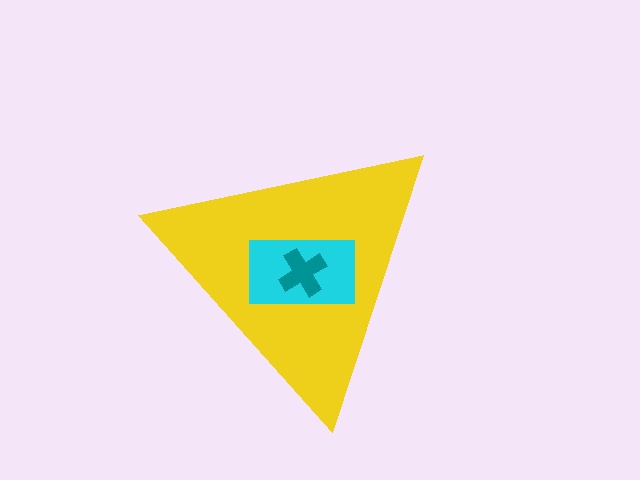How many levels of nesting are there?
3.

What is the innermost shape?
The teal cross.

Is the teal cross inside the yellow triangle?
Yes.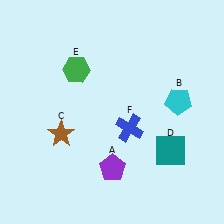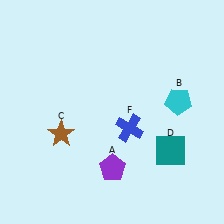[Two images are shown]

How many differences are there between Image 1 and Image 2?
There is 1 difference between the two images.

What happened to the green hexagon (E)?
The green hexagon (E) was removed in Image 2. It was in the top-left area of Image 1.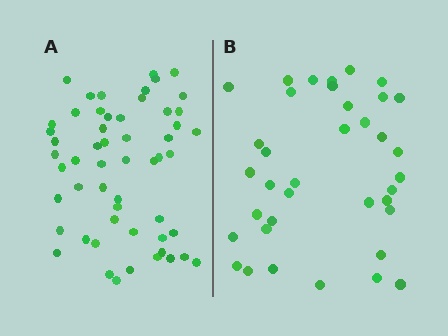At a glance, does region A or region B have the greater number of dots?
Region A (the left region) has more dots.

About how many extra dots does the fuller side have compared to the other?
Region A has approximately 20 more dots than region B.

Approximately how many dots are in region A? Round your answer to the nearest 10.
About 60 dots. (The exact count is 55, which rounds to 60.)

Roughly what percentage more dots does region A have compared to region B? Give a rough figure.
About 50% more.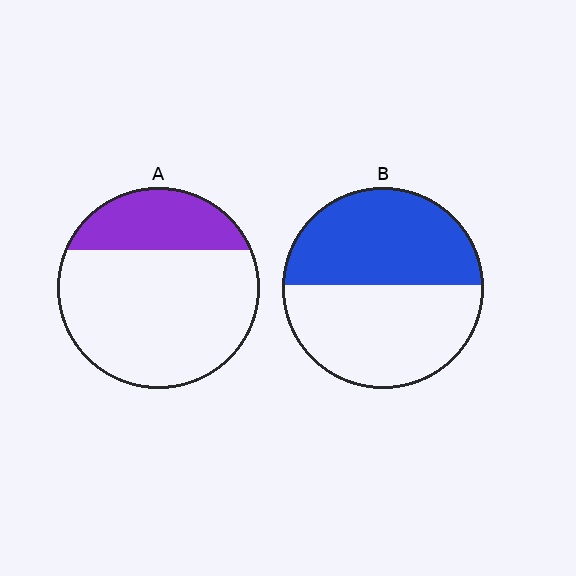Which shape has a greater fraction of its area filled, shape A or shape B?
Shape B.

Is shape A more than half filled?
No.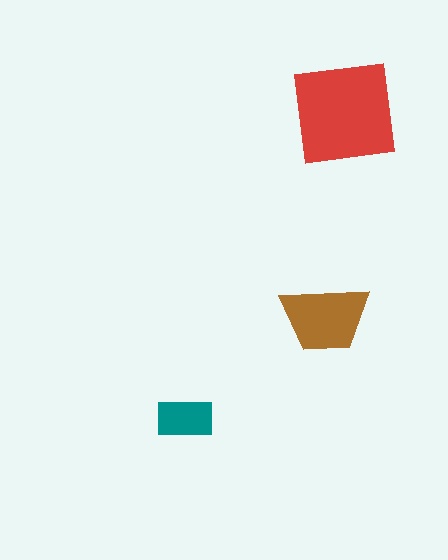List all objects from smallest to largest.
The teal rectangle, the brown trapezoid, the red square.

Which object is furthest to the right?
The red square is rightmost.